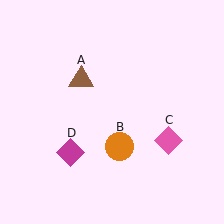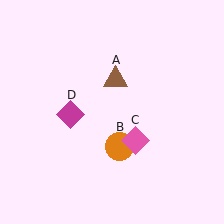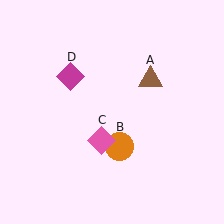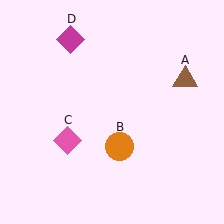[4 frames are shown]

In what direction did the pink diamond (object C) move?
The pink diamond (object C) moved left.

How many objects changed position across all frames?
3 objects changed position: brown triangle (object A), pink diamond (object C), magenta diamond (object D).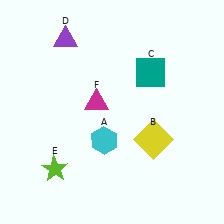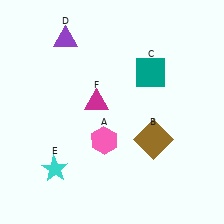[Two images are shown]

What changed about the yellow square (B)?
In Image 1, B is yellow. In Image 2, it changed to brown.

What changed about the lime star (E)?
In Image 1, E is lime. In Image 2, it changed to cyan.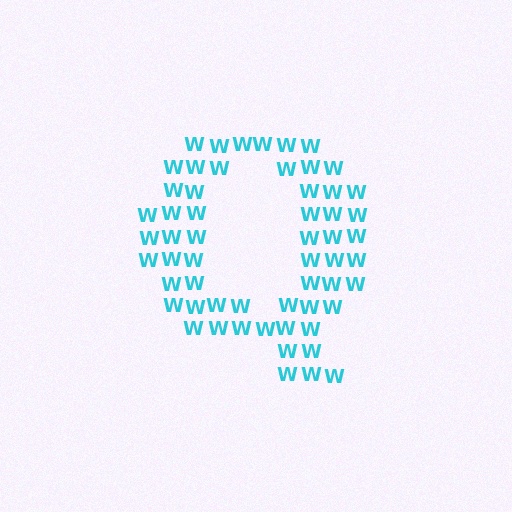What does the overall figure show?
The overall figure shows the letter Q.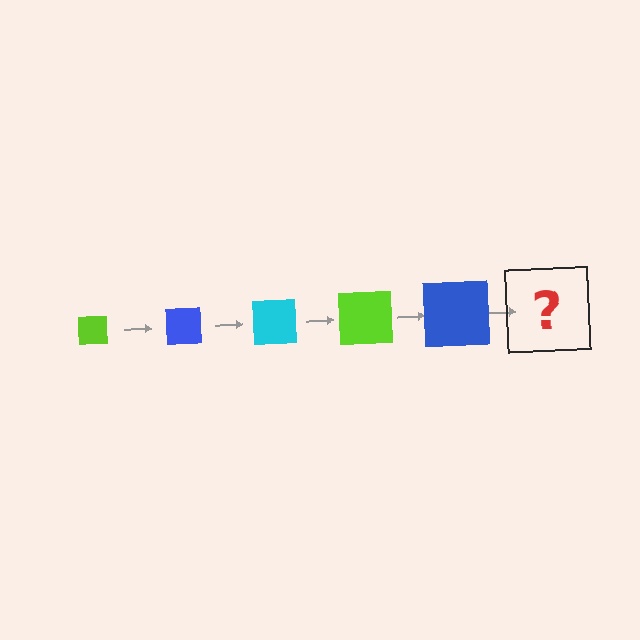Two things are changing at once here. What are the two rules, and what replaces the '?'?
The two rules are that the square grows larger each step and the color cycles through lime, blue, and cyan. The '?' should be a cyan square, larger than the previous one.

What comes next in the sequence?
The next element should be a cyan square, larger than the previous one.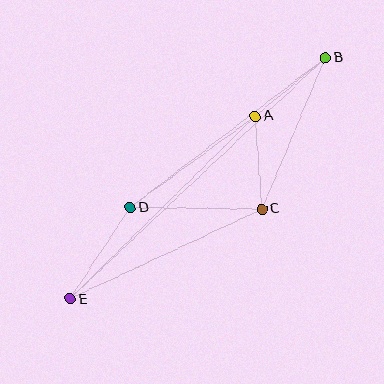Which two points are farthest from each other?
Points B and E are farthest from each other.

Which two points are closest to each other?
Points A and B are closest to each other.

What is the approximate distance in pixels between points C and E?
The distance between C and E is approximately 212 pixels.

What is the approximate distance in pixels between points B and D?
The distance between B and D is approximately 246 pixels.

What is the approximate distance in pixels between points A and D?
The distance between A and D is approximately 155 pixels.